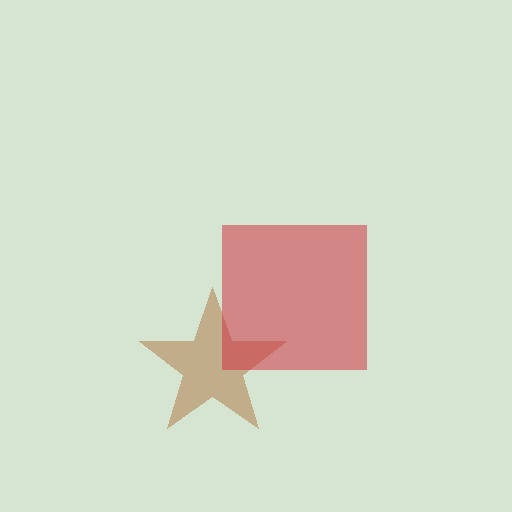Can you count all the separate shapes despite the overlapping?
Yes, there are 2 separate shapes.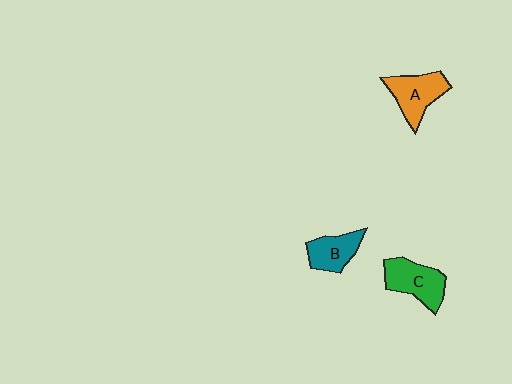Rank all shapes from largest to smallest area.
From largest to smallest: C (green), A (orange), B (teal).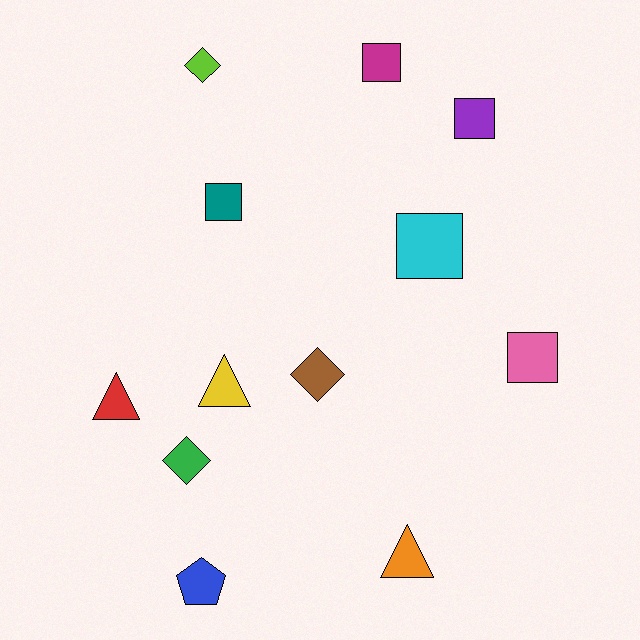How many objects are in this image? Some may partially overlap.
There are 12 objects.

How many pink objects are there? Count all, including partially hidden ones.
There is 1 pink object.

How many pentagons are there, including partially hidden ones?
There is 1 pentagon.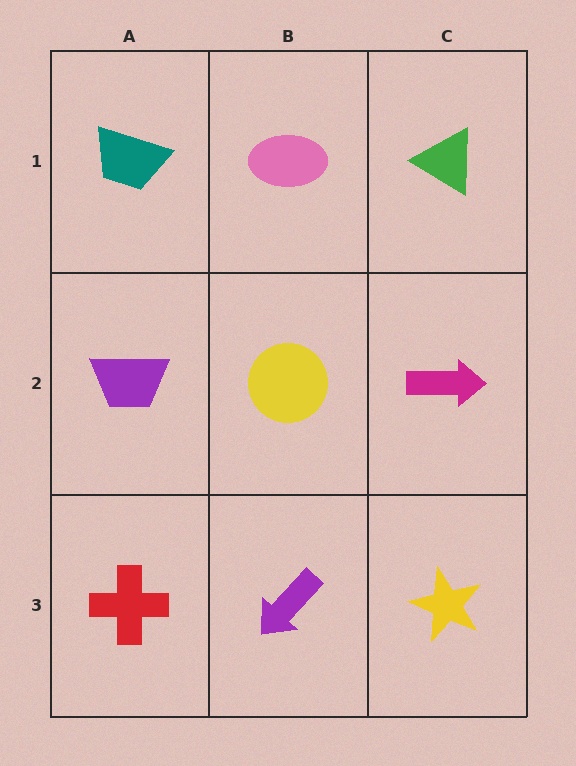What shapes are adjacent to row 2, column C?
A green triangle (row 1, column C), a yellow star (row 3, column C), a yellow circle (row 2, column B).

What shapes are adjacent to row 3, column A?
A purple trapezoid (row 2, column A), a purple arrow (row 3, column B).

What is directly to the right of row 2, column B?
A magenta arrow.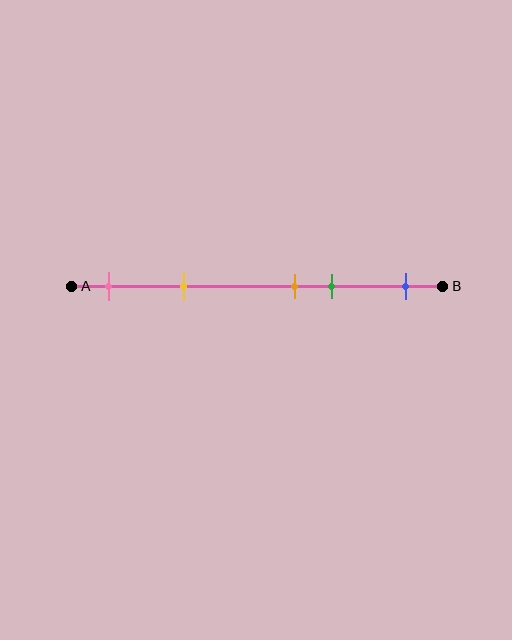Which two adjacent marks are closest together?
The orange and green marks are the closest adjacent pair.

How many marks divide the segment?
There are 5 marks dividing the segment.